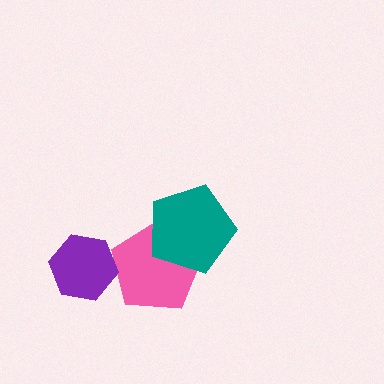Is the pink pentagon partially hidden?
Yes, it is partially covered by another shape.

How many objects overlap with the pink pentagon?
2 objects overlap with the pink pentagon.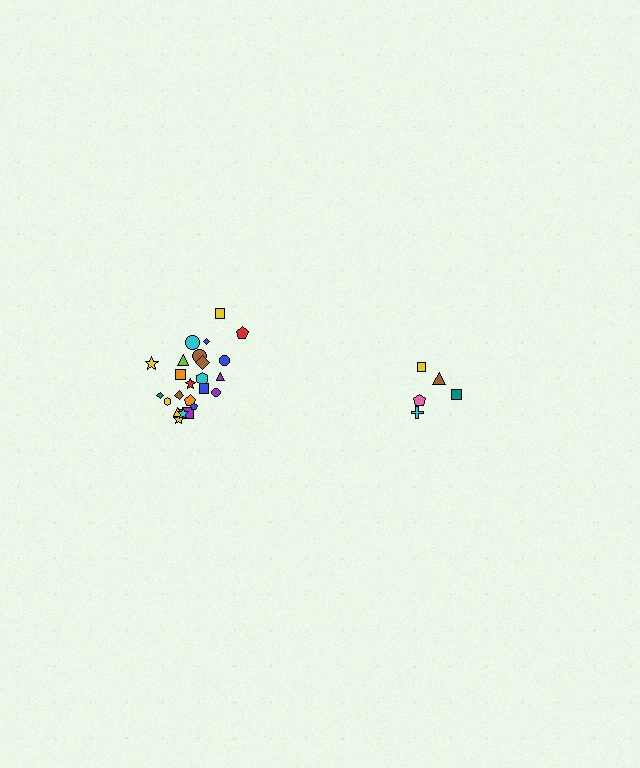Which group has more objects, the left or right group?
The left group.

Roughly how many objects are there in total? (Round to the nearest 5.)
Roughly 30 objects in total.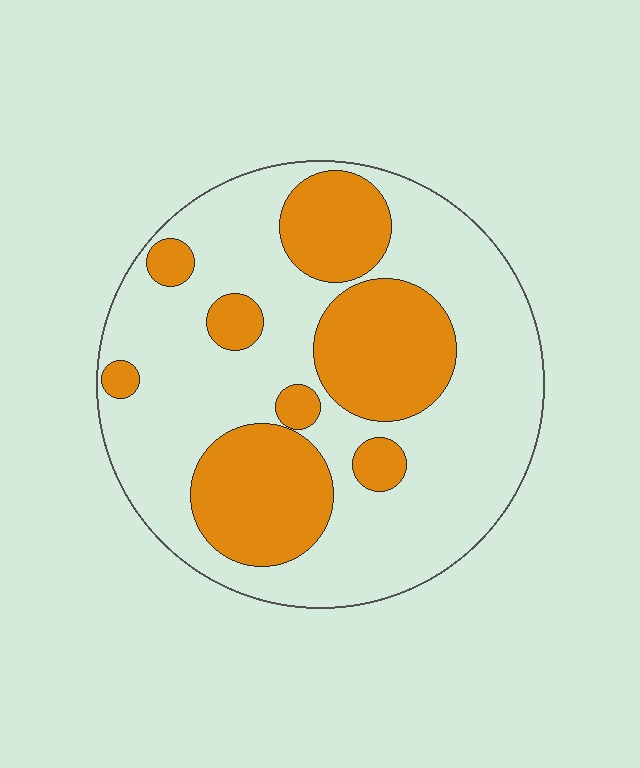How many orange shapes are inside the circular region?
8.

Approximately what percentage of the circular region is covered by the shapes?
Approximately 35%.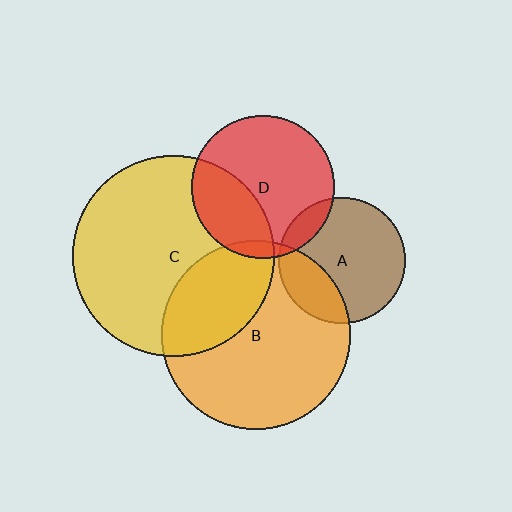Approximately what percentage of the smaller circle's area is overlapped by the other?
Approximately 30%.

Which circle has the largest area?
Circle C (yellow).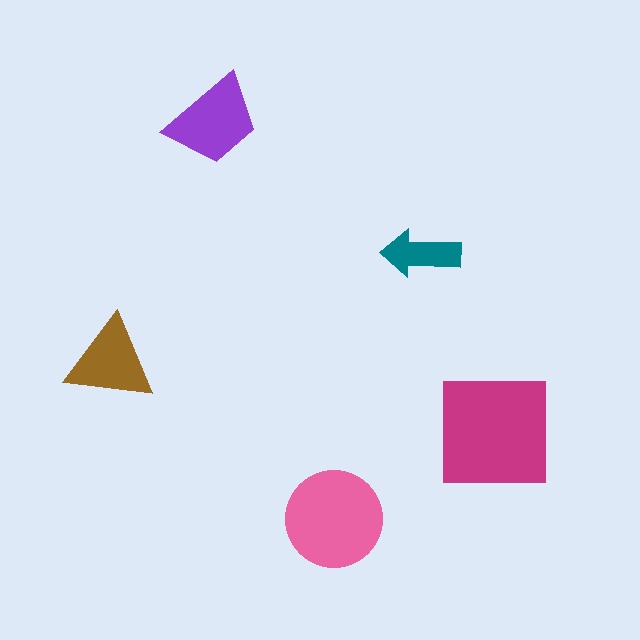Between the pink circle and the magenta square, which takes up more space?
The magenta square.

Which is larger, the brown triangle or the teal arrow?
The brown triangle.